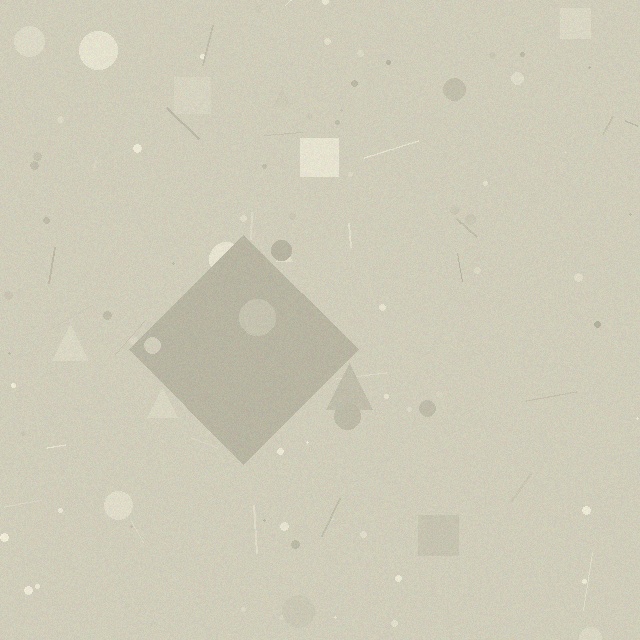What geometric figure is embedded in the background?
A diamond is embedded in the background.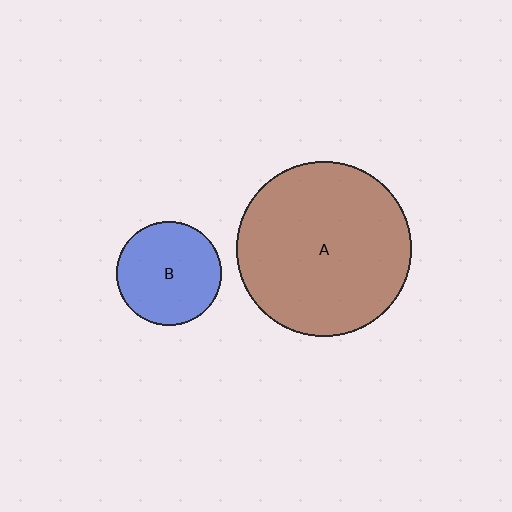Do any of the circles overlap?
No, none of the circles overlap.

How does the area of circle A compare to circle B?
Approximately 2.8 times.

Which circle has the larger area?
Circle A (brown).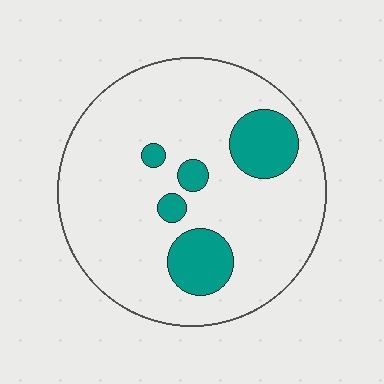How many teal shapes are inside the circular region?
5.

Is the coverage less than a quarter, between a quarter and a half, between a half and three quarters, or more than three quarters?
Less than a quarter.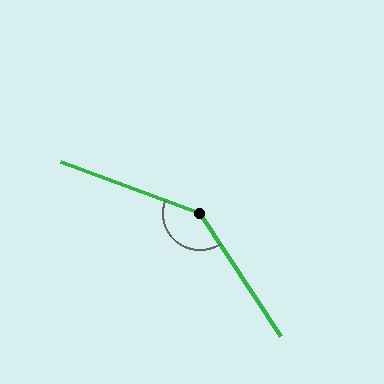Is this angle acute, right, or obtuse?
It is obtuse.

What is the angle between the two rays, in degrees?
Approximately 143 degrees.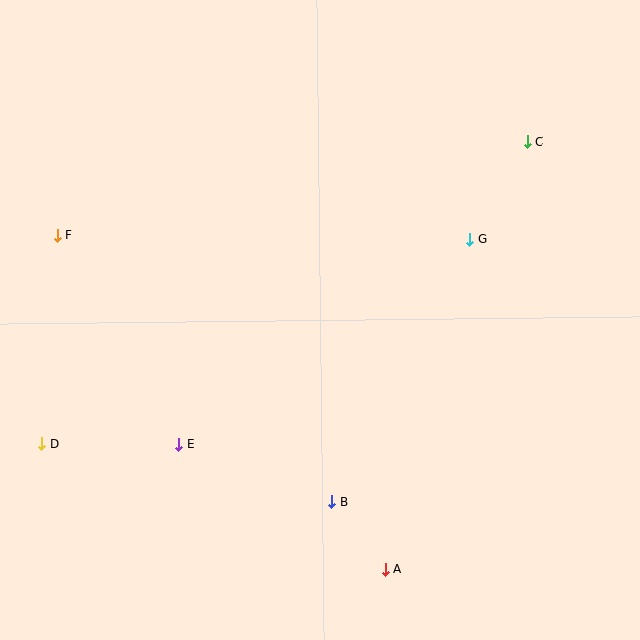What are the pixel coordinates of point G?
Point G is at (470, 240).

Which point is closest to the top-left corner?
Point F is closest to the top-left corner.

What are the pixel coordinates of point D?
Point D is at (42, 444).